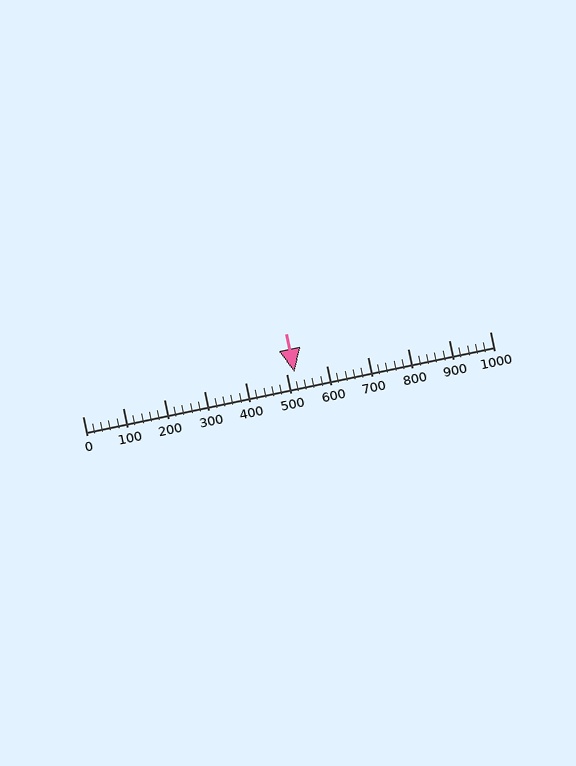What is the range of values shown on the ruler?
The ruler shows values from 0 to 1000.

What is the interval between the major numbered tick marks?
The major tick marks are spaced 100 units apart.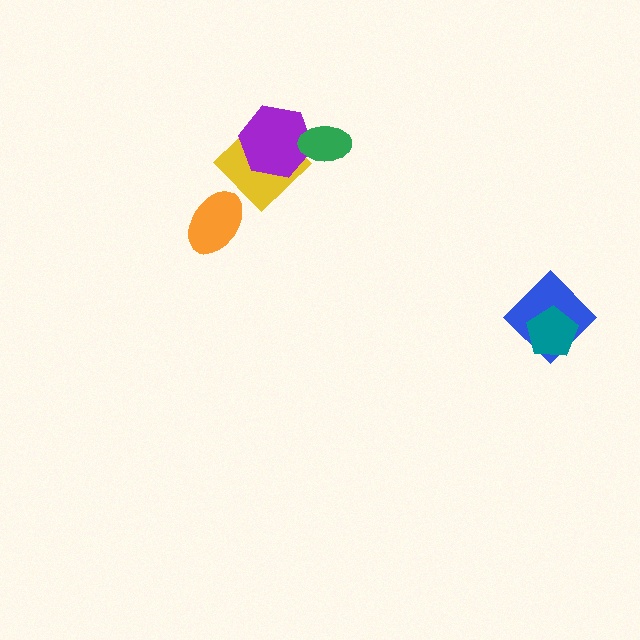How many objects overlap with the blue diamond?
1 object overlaps with the blue diamond.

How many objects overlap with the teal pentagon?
1 object overlaps with the teal pentagon.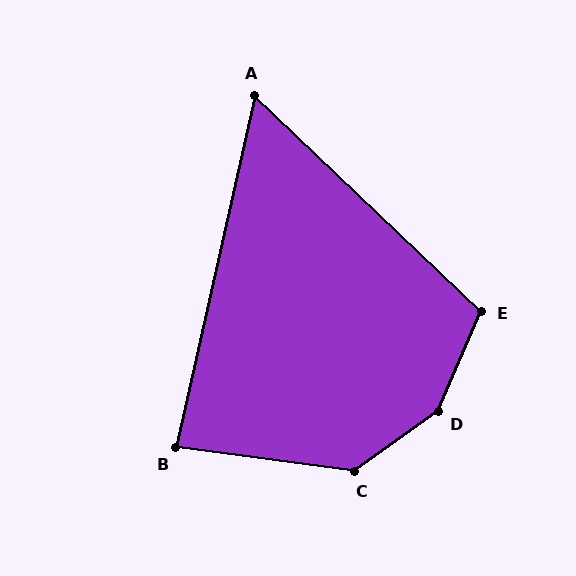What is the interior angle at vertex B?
Approximately 85 degrees (acute).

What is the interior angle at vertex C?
Approximately 137 degrees (obtuse).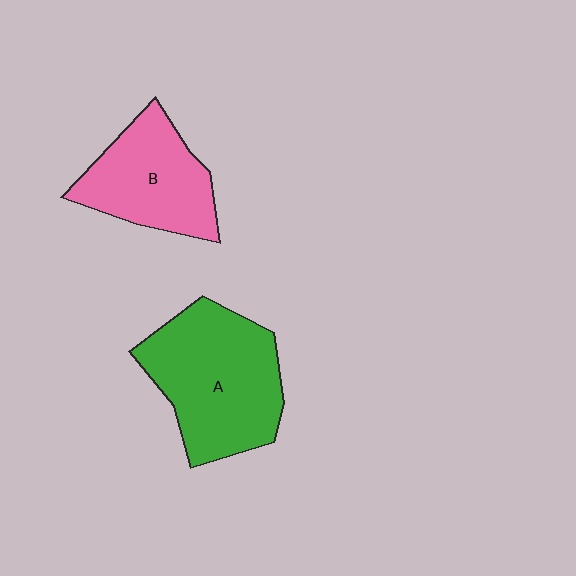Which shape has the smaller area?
Shape B (pink).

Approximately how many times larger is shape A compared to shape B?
Approximately 1.4 times.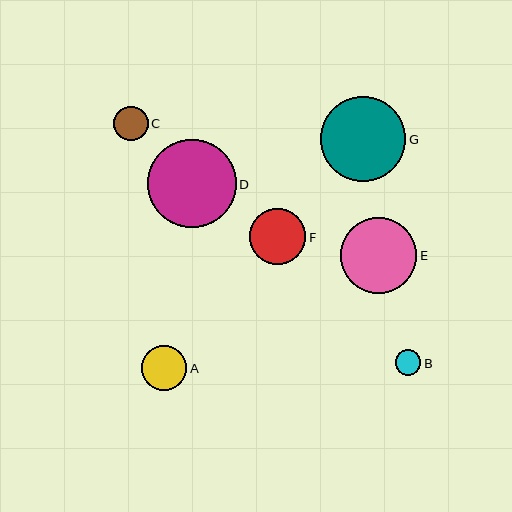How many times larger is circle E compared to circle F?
Circle E is approximately 1.4 times the size of circle F.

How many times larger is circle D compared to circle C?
Circle D is approximately 2.5 times the size of circle C.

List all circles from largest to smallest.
From largest to smallest: D, G, E, F, A, C, B.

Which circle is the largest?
Circle D is the largest with a size of approximately 88 pixels.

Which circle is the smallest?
Circle B is the smallest with a size of approximately 26 pixels.